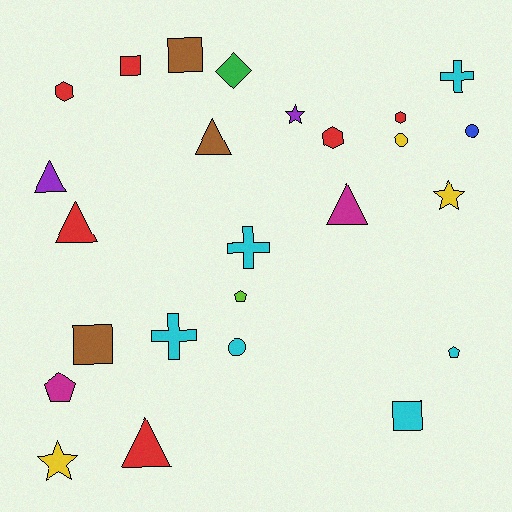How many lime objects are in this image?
There is 1 lime object.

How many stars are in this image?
There are 3 stars.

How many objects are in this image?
There are 25 objects.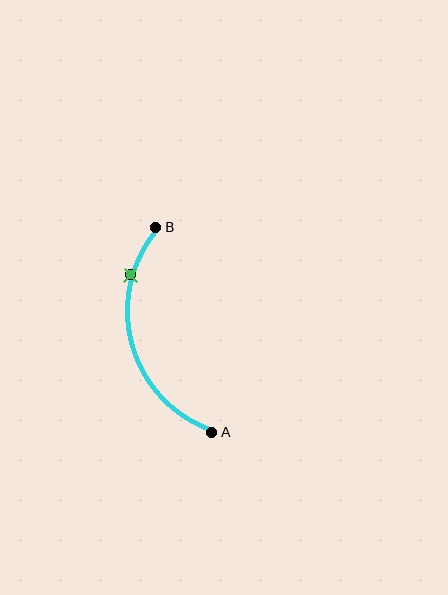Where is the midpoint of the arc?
The arc midpoint is the point on the curve farthest from the straight line joining A and B. It sits to the left of that line.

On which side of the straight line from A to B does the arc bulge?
The arc bulges to the left of the straight line connecting A and B.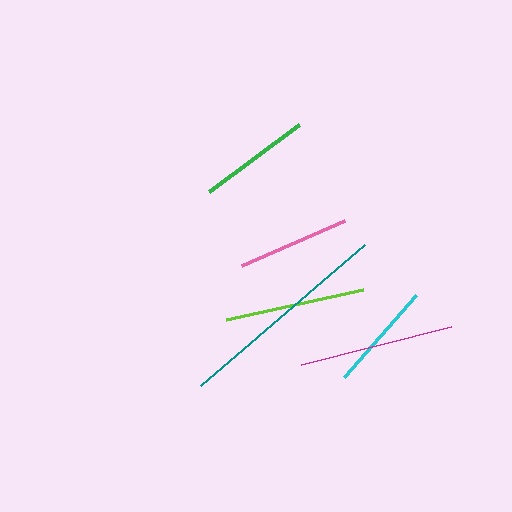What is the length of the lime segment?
The lime segment is approximately 140 pixels long.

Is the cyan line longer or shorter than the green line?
The green line is longer than the cyan line.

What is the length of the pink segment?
The pink segment is approximately 113 pixels long.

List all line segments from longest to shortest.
From longest to shortest: teal, magenta, lime, green, pink, cyan.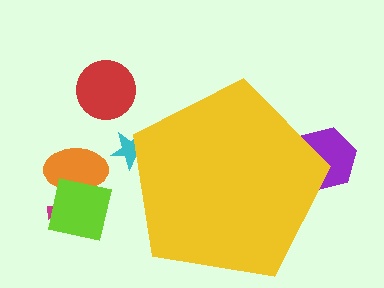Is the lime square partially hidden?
No, the lime square is fully visible.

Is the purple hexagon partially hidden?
Yes, the purple hexagon is partially hidden behind the yellow pentagon.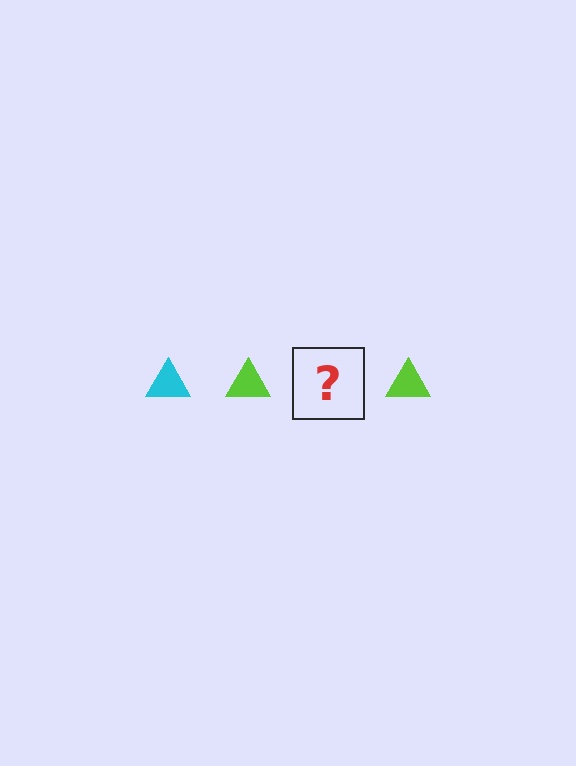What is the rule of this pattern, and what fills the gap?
The rule is that the pattern cycles through cyan, lime triangles. The gap should be filled with a cyan triangle.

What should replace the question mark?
The question mark should be replaced with a cyan triangle.